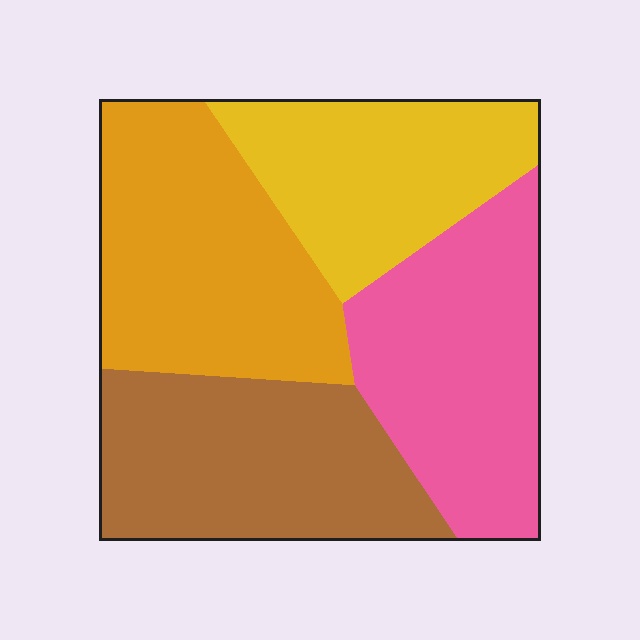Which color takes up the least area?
Yellow, at roughly 20%.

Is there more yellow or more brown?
Brown.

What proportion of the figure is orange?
Orange takes up about one quarter (1/4) of the figure.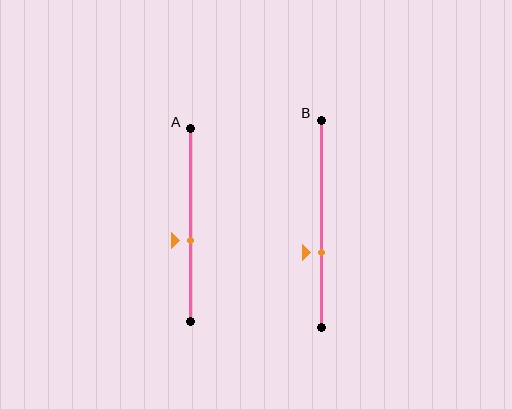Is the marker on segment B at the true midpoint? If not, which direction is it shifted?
No, the marker on segment B is shifted downward by about 14% of the segment length.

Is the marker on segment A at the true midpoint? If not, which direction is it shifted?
No, the marker on segment A is shifted downward by about 8% of the segment length.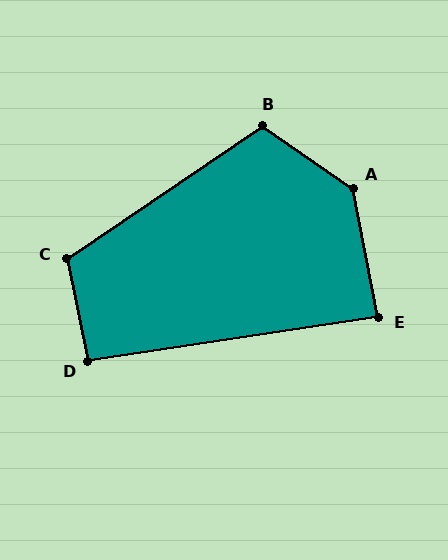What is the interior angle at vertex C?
Approximately 113 degrees (obtuse).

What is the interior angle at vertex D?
Approximately 93 degrees (approximately right).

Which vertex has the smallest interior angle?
E, at approximately 88 degrees.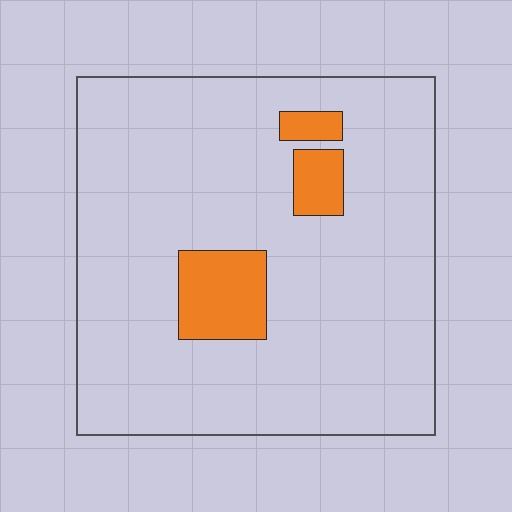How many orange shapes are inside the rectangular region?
3.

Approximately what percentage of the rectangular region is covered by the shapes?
Approximately 10%.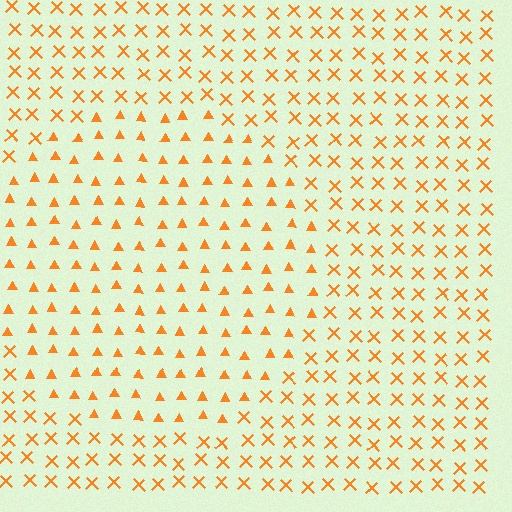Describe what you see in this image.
The image is filled with small orange elements arranged in a uniform grid. A circle-shaped region contains triangles, while the surrounding area contains X marks. The boundary is defined purely by the change in element shape.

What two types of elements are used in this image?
The image uses triangles inside the circle region and X marks outside it.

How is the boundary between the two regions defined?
The boundary is defined by a change in element shape: triangles inside vs. X marks outside. All elements share the same color and spacing.